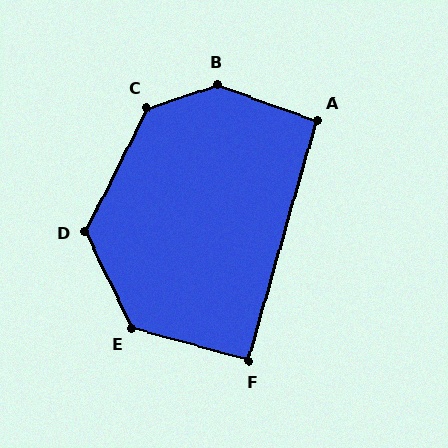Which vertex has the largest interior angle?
B, at approximately 142 degrees.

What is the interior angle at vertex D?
Approximately 127 degrees (obtuse).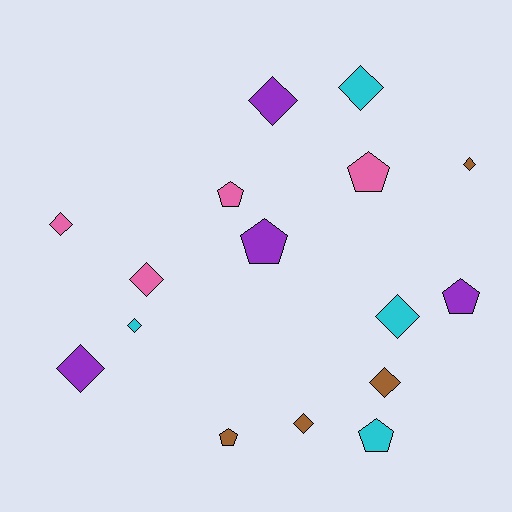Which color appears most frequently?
Cyan, with 4 objects.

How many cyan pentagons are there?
There is 1 cyan pentagon.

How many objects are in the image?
There are 16 objects.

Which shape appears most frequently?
Diamond, with 10 objects.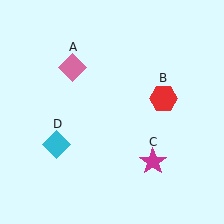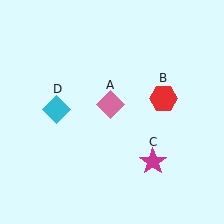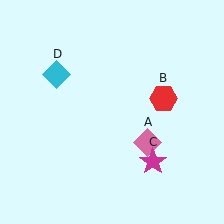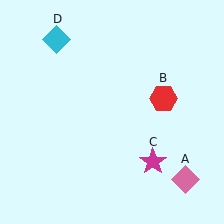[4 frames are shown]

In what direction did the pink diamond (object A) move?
The pink diamond (object A) moved down and to the right.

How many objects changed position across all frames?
2 objects changed position: pink diamond (object A), cyan diamond (object D).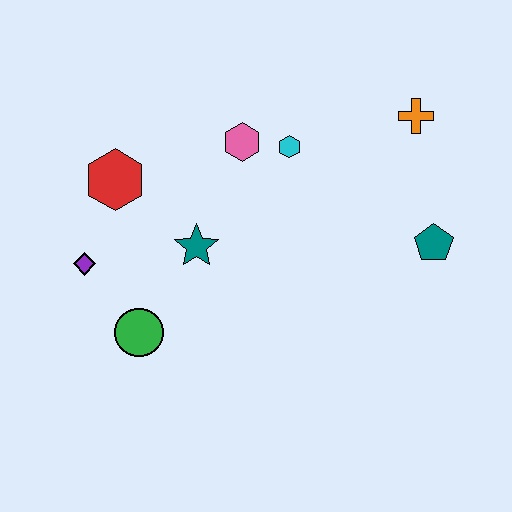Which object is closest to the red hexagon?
The purple diamond is closest to the red hexagon.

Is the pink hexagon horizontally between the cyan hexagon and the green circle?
Yes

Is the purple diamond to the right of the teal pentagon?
No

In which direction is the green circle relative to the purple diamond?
The green circle is below the purple diamond.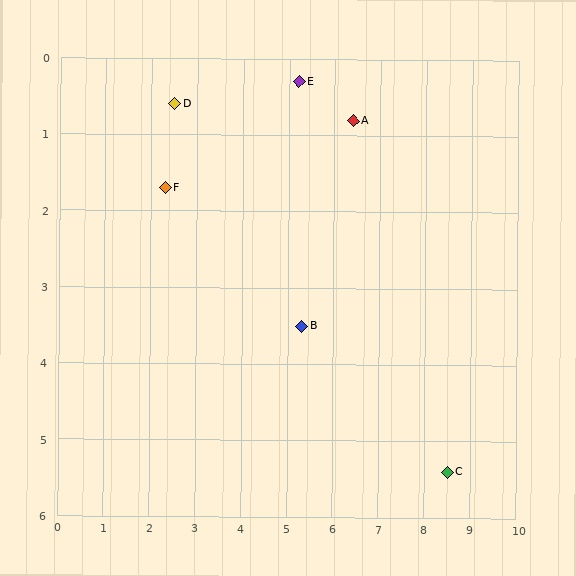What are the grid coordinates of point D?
Point D is at approximately (2.5, 0.6).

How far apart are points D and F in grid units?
Points D and F are about 1.1 grid units apart.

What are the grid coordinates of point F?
Point F is at approximately (2.3, 1.7).